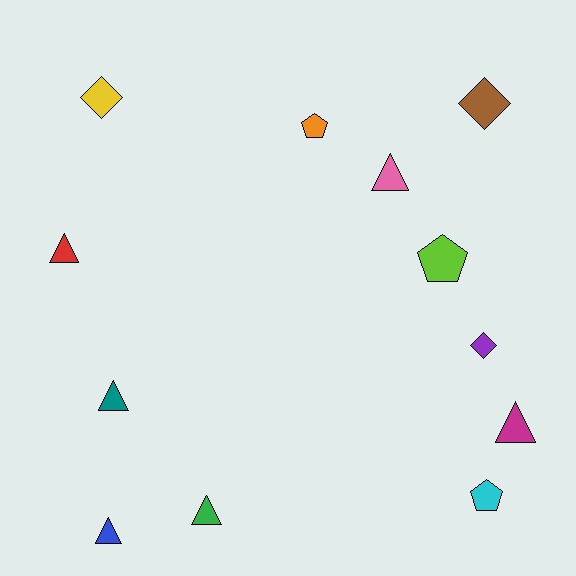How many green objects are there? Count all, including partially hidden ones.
There is 1 green object.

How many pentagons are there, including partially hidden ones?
There are 3 pentagons.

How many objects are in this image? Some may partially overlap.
There are 12 objects.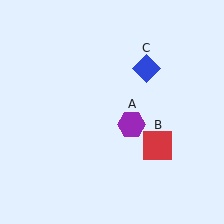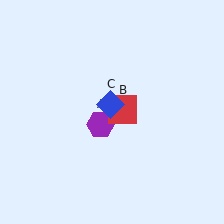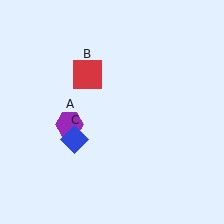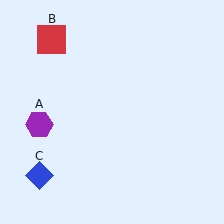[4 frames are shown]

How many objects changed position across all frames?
3 objects changed position: purple hexagon (object A), red square (object B), blue diamond (object C).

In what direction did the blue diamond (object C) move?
The blue diamond (object C) moved down and to the left.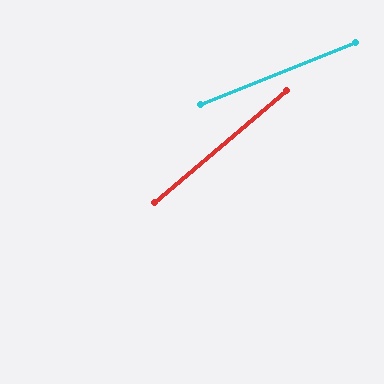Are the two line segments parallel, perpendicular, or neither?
Neither parallel nor perpendicular — they differ by about 19°.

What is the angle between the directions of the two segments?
Approximately 19 degrees.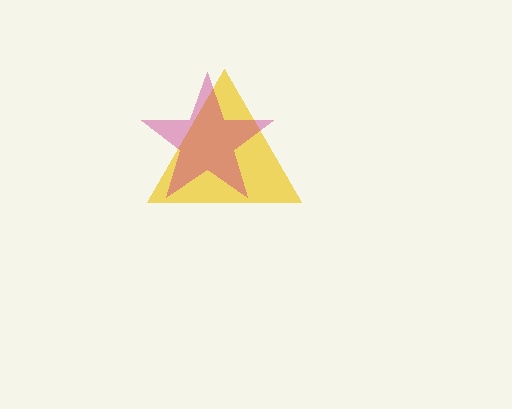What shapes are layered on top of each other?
The layered shapes are: a yellow triangle, a magenta star.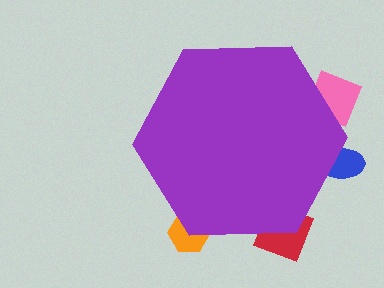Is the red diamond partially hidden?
Yes, the red diamond is partially hidden behind the purple hexagon.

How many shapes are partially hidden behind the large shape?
4 shapes are partially hidden.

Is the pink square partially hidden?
Yes, the pink square is partially hidden behind the purple hexagon.